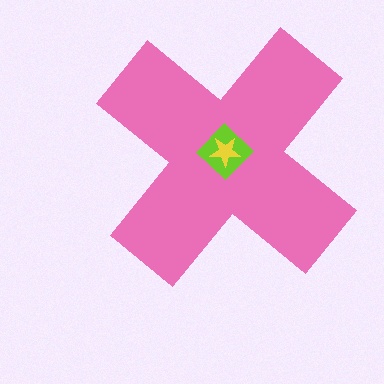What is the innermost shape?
The yellow star.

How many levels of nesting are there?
3.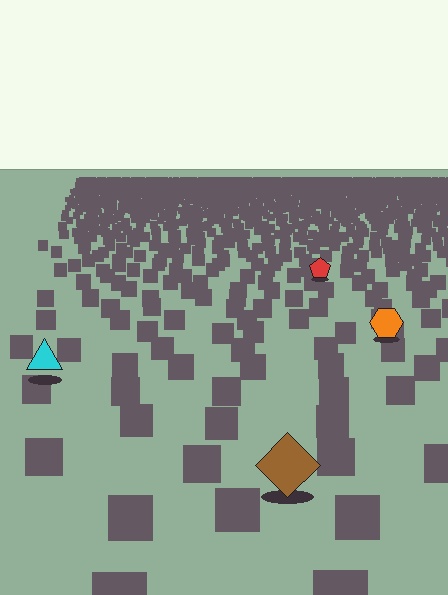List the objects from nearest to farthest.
From nearest to farthest: the brown diamond, the cyan triangle, the orange hexagon, the red pentagon.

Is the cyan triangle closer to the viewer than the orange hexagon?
Yes. The cyan triangle is closer — you can tell from the texture gradient: the ground texture is coarser near it.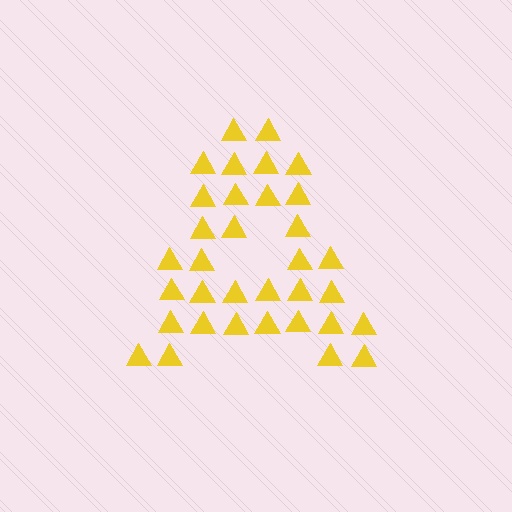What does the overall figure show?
The overall figure shows the letter A.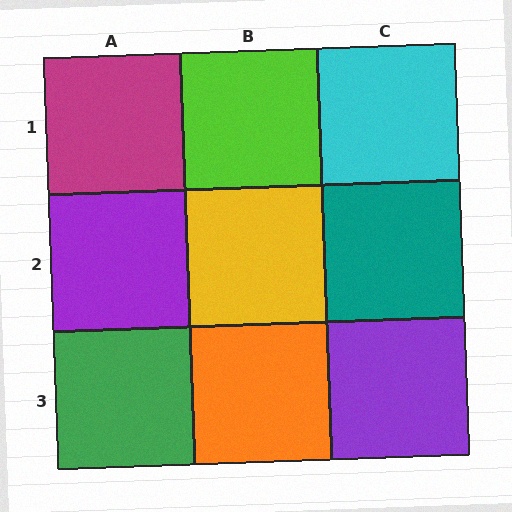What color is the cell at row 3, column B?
Orange.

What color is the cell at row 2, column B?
Yellow.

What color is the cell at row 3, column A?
Green.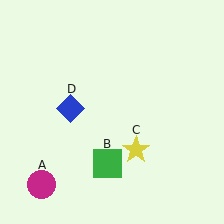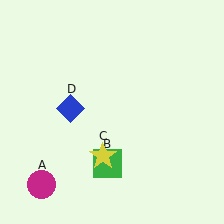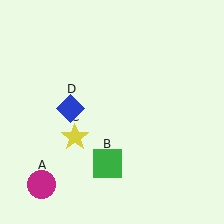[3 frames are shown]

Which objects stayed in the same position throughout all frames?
Magenta circle (object A) and green square (object B) and blue diamond (object D) remained stationary.